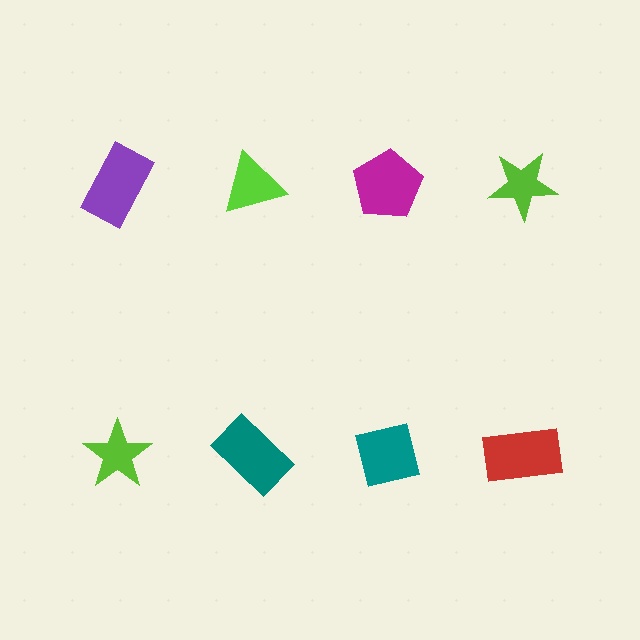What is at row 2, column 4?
A red rectangle.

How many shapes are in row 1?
4 shapes.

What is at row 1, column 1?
A purple rectangle.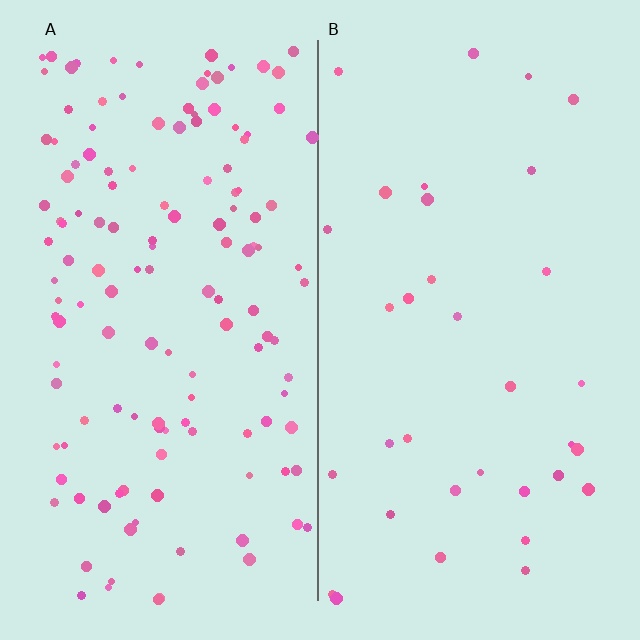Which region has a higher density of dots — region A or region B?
A (the left).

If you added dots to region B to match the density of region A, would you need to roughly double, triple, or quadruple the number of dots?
Approximately quadruple.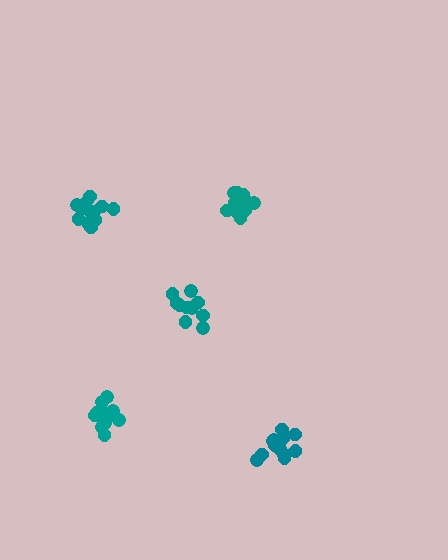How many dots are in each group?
Group 1: 10 dots, Group 2: 13 dots, Group 3: 14 dots, Group 4: 14 dots, Group 5: 13 dots (64 total).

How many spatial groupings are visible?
There are 5 spatial groupings.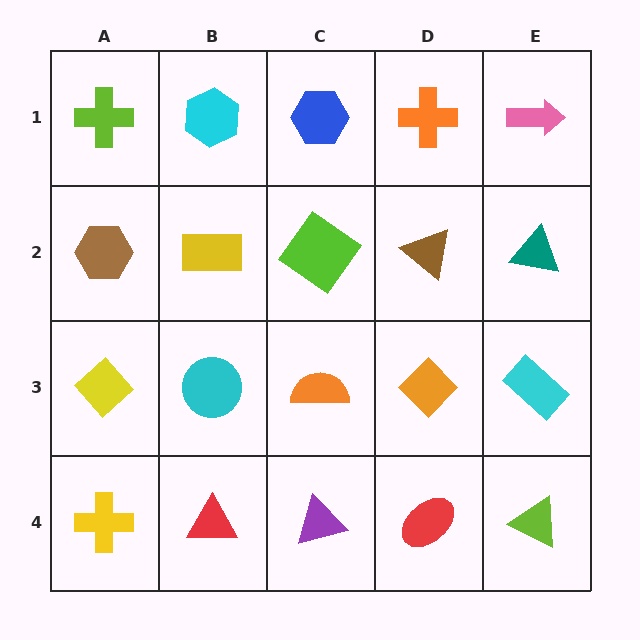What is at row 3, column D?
An orange diamond.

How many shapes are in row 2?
5 shapes.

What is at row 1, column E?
A pink arrow.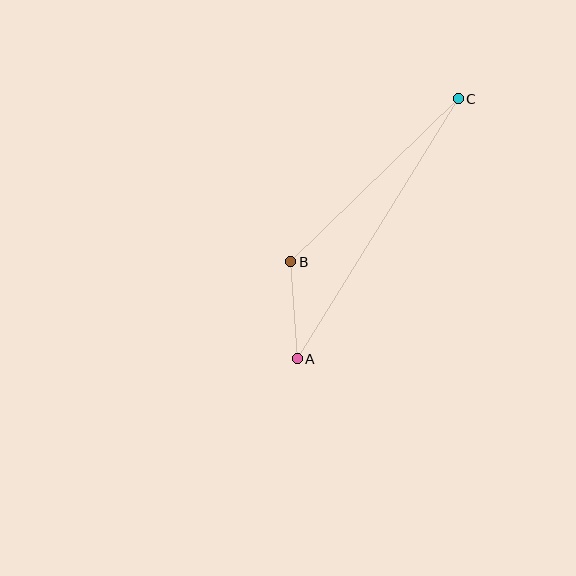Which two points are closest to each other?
Points A and B are closest to each other.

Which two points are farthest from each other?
Points A and C are farthest from each other.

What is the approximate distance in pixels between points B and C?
The distance between B and C is approximately 234 pixels.